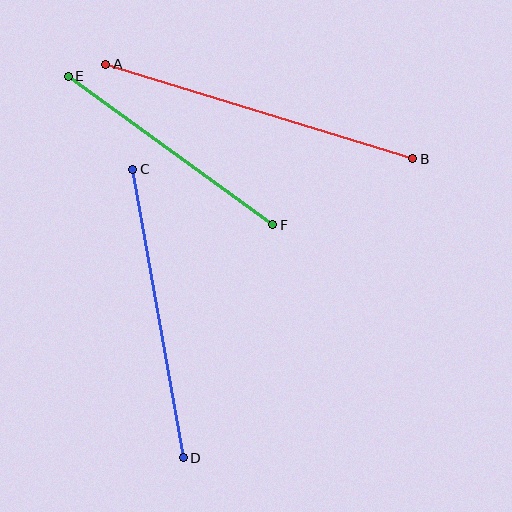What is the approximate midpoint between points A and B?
The midpoint is at approximately (259, 112) pixels.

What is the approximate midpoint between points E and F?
The midpoint is at approximately (170, 150) pixels.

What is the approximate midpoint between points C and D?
The midpoint is at approximately (158, 314) pixels.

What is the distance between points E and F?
The distance is approximately 253 pixels.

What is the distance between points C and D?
The distance is approximately 293 pixels.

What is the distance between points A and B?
The distance is approximately 321 pixels.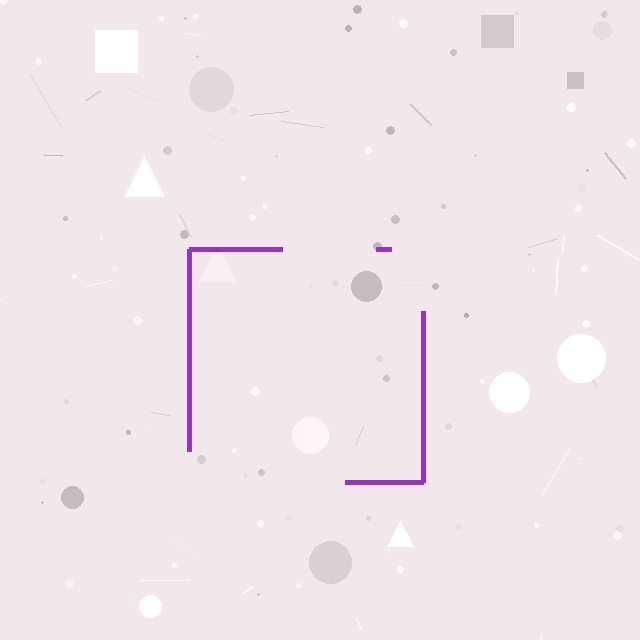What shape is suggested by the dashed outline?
The dashed outline suggests a square.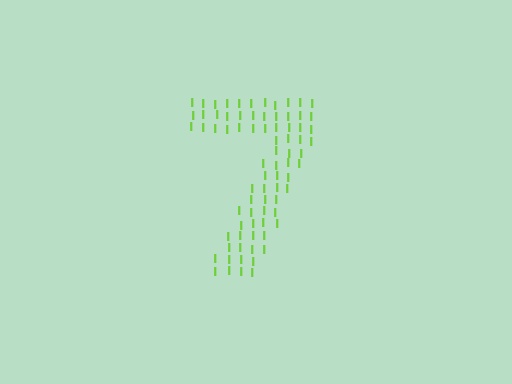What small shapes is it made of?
It is made of small letter I's.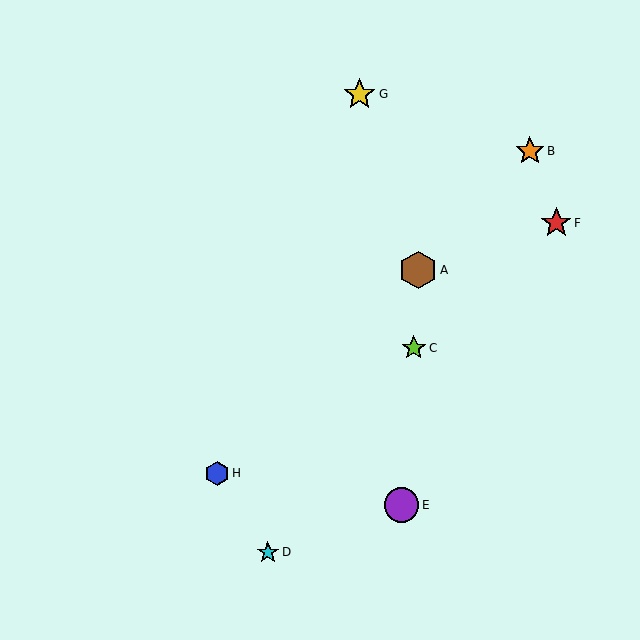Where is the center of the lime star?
The center of the lime star is at (414, 348).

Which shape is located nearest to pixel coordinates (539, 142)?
The orange star (labeled B) at (530, 151) is nearest to that location.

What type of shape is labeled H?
Shape H is a blue hexagon.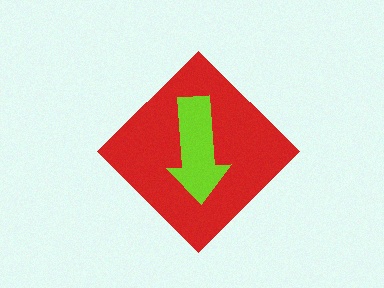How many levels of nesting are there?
2.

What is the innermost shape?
The lime arrow.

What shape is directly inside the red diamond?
The lime arrow.